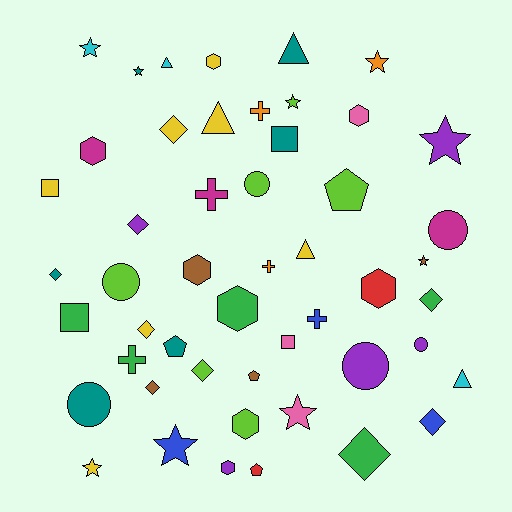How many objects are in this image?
There are 50 objects.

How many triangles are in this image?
There are 5 triangles.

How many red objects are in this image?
There are 2 red objects.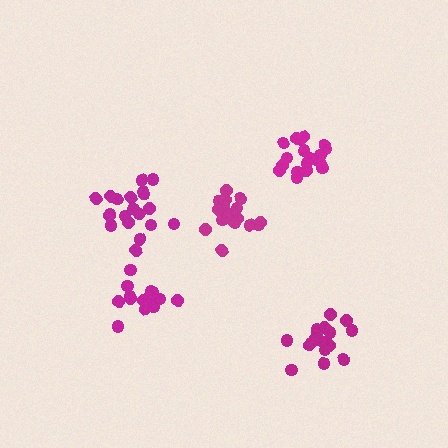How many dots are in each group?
Group 1: 17 dots, Group 2: 19 dots, Group 3: 14 dots, Group 4: 20 dots, Group 5: 16 dots (86 total).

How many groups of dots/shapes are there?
There are 5 groups.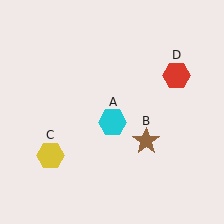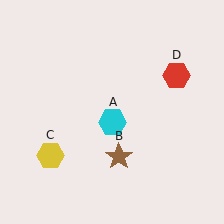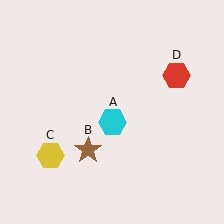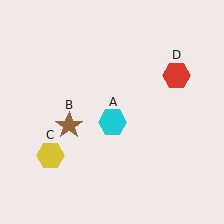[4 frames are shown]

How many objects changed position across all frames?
1 object changed position: brown star (object B).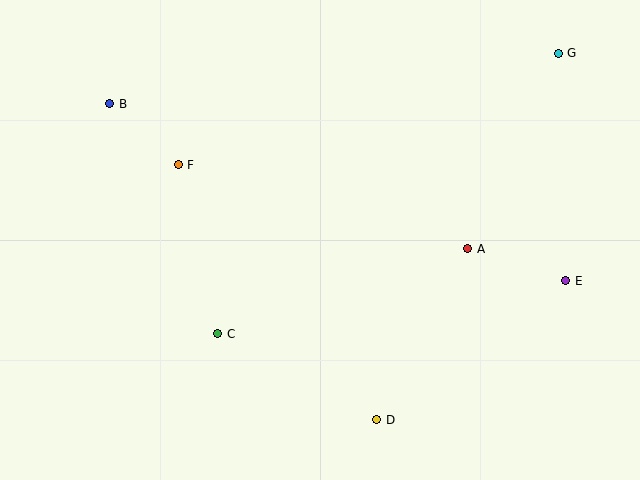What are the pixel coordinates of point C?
Point C is at (218, 334).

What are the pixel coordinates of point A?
Point A is at (468, 249).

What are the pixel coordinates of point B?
Point B is at (110, 104).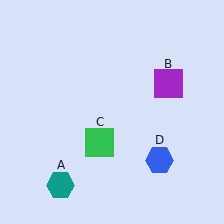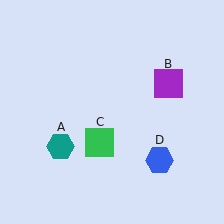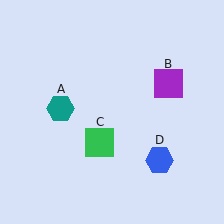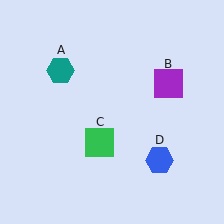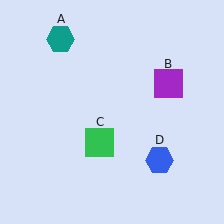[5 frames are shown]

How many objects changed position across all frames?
1 object changed position: teal hexagon (object A).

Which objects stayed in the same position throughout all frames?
Purple square (object B) and green square (object C) and blue hexagon (object D) remained stationary.